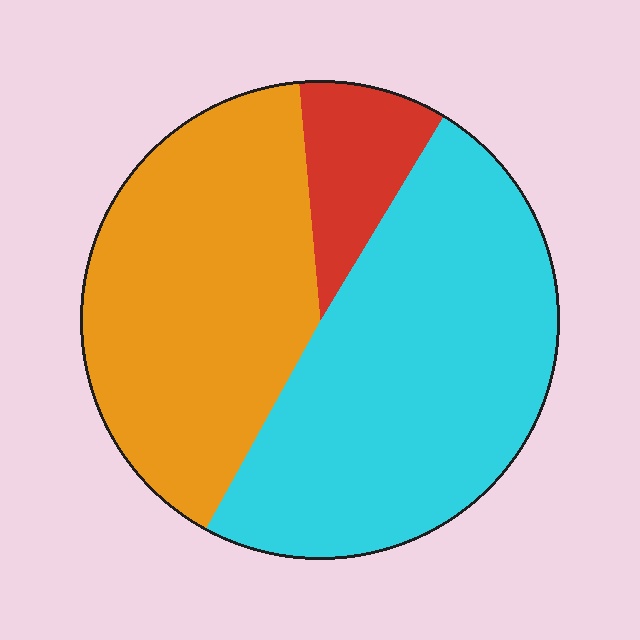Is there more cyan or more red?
Cyan.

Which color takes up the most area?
Cyan, at roughly 50%.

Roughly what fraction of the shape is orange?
Orange covers 41% of the shape.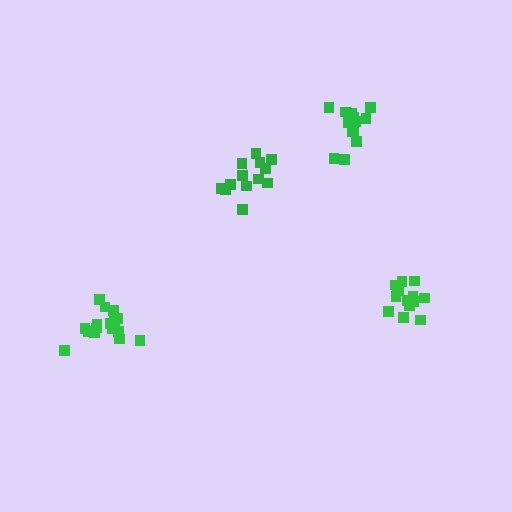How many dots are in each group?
Group 1: 13 dots, Group 2: 16 dots, Group 3: 13 dots, Group 4: 14 dots (56 total).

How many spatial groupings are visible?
There are 4 spatial groupings.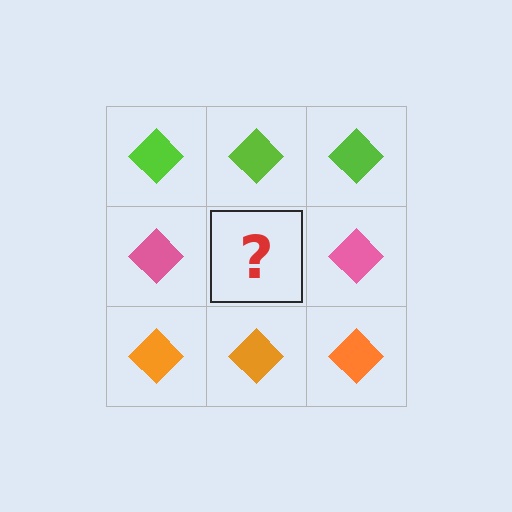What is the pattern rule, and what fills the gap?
The rule is that each row has a consistent color. The gap should be filled with a pink diamond.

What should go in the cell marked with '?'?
The missing cell should contain a pink diamond.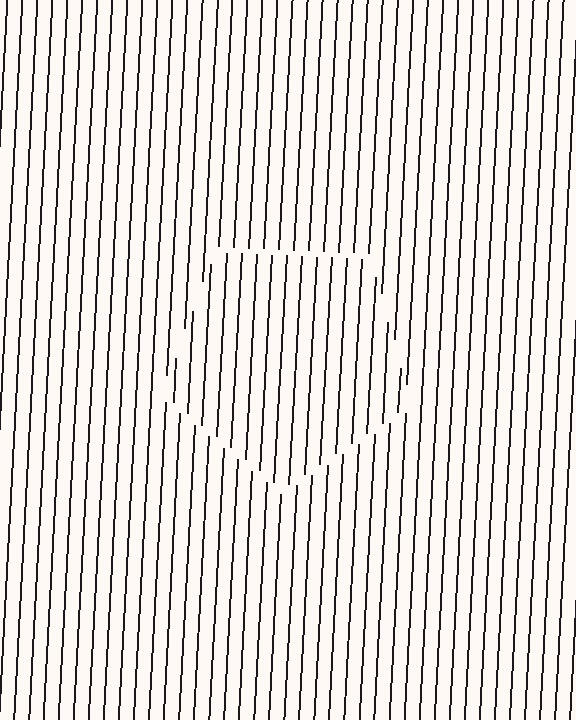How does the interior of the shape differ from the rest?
The interior of the shape contains the same grating, shifted by half a period — the contour is defined by the phase discontinuity where line-ends from the inner and outer gratings abut.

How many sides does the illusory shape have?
5 sides — the line-ends trace a pentagon.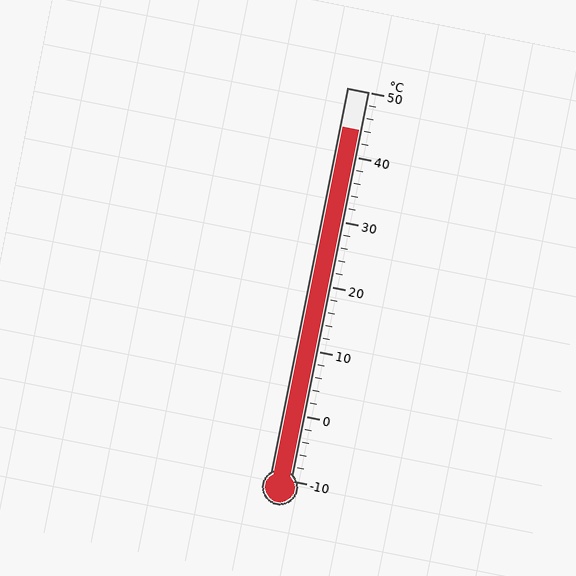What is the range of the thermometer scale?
The thermometer scale ranges from -10°C to 50°C.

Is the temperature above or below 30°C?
The temperature is above 30°C.